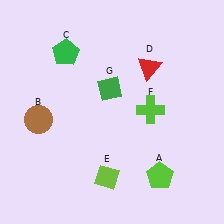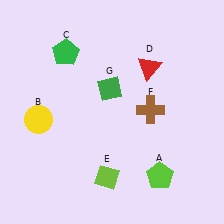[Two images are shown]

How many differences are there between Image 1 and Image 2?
There are 2 differences between the two images.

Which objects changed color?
B changed from brown to yellow. F changed from lime to brown.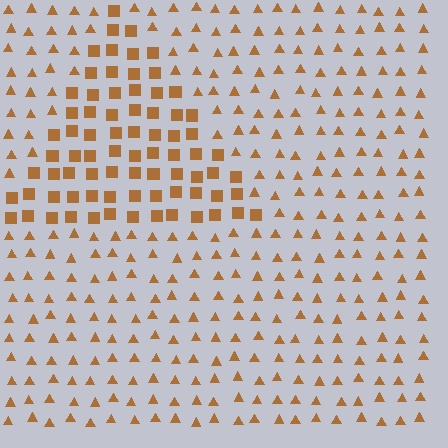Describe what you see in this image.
The image is filled with small brown elements arranged in a uniform grid. A triangle-shaped region contains squares, while the surrounding area contains triangles. The boundary is defined purely by the change in element shape.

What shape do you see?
I see a triangle.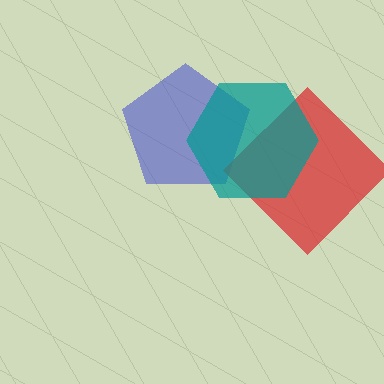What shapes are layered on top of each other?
The layered shapes are: a blue pentagon, a red diamond, a teal hexagon.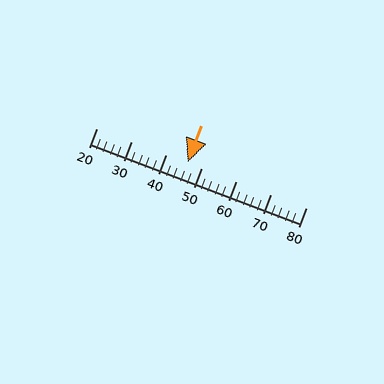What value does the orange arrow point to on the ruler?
The orange arrow points to approximately 46.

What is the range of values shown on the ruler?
The ruler shows values from 20 to 80.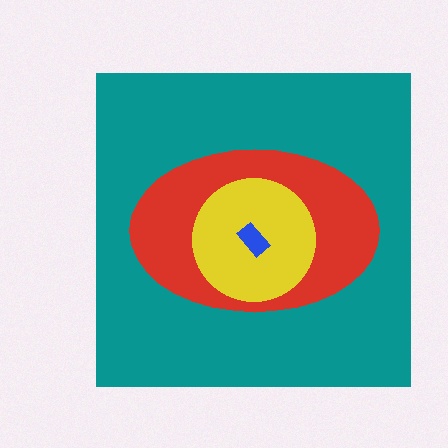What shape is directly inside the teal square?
The red ellipse.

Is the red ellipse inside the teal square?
Yes.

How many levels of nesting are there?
4.